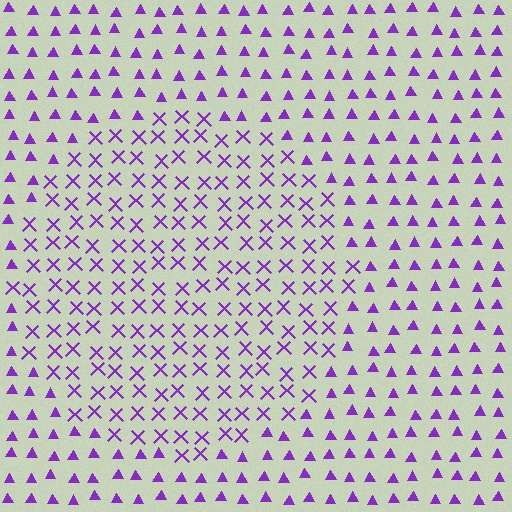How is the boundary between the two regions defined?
The boundary is defined by a change in element shape: X marks inside vs. triangles outside. All elements share the same color and spacing.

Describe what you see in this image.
The image is filled with small purple elements arranged in a uniform grid. A circle-shaped region contains X marks, while the surrounding area contains triangles. The boundary is defined purely by the change in element shape.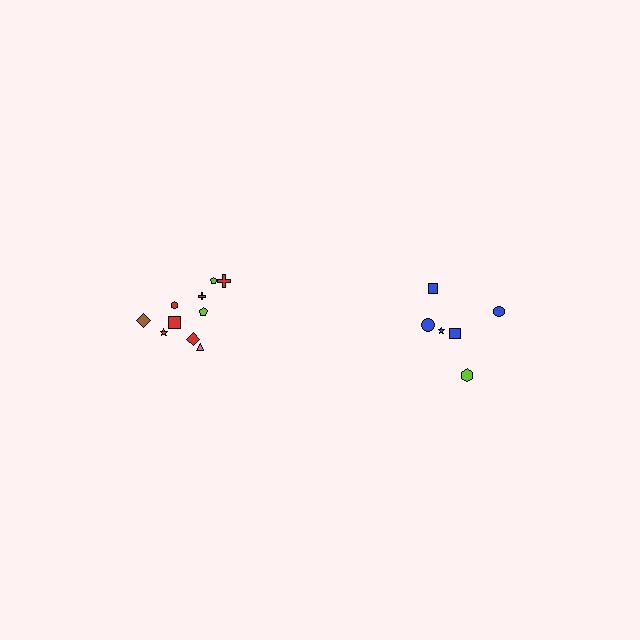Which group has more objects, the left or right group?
The left group.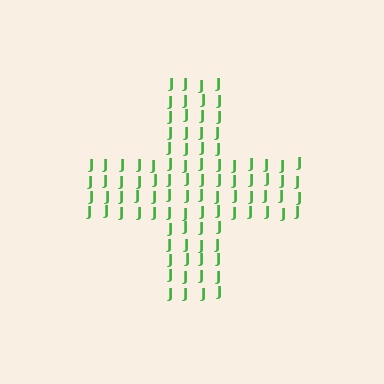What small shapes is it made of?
It is made of small letter J's.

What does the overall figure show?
The overall figure shows a cross.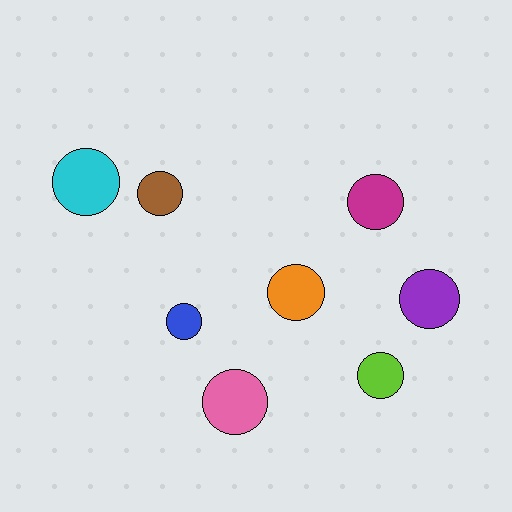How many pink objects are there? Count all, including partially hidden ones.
There is 1 pink object.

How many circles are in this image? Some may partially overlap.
There are 8 circles.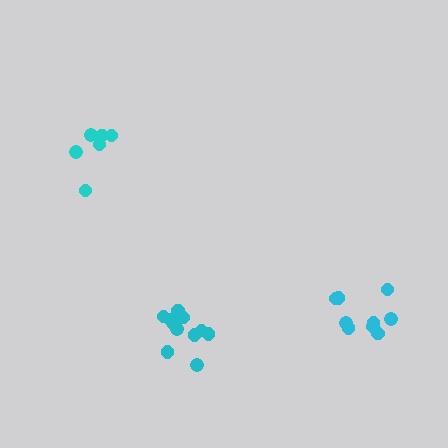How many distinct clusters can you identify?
There are 3 distinct clusters.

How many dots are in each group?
Group 1: 12 dots, Group 2: 6 dots, Group 3: 9 dots (27 total).